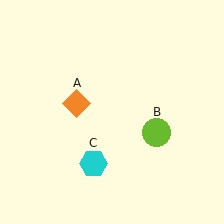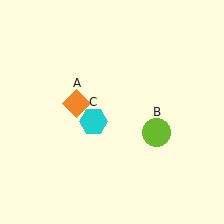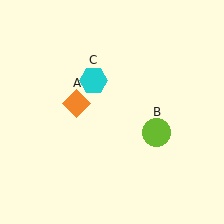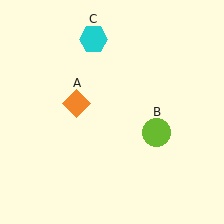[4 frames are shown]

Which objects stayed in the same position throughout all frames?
Orange diamond (object A) and lime circle (object B) remained stationary.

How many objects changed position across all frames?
1 object changed position: cyan hexagon (object C).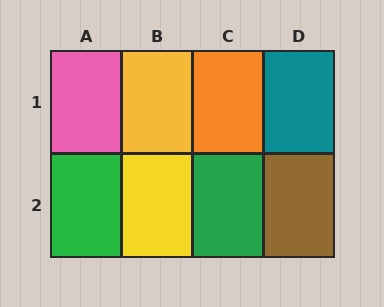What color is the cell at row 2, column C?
Green.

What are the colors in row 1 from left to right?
Pink, yellow, orange, teal.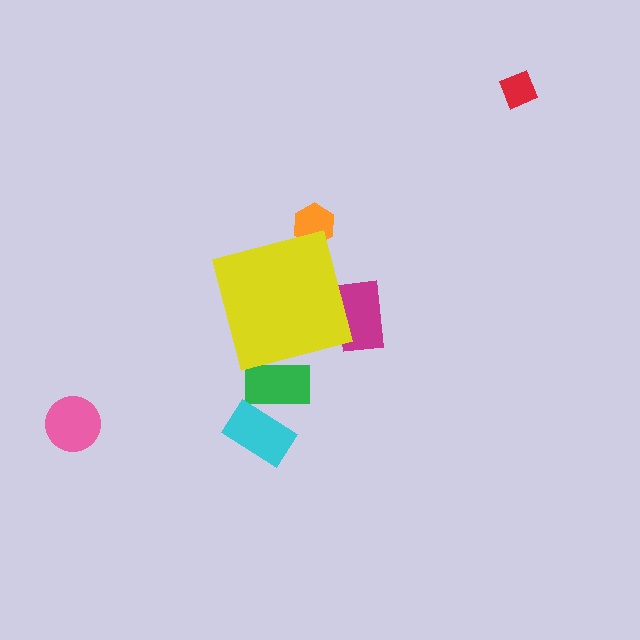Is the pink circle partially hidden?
No, the pink circle is fully visible.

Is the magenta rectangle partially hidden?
Yes, the magenta rectangle is partially hidden behind the yellow square.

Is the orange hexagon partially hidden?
Yes, the orange hexagon is partially hidden behind the yellow square.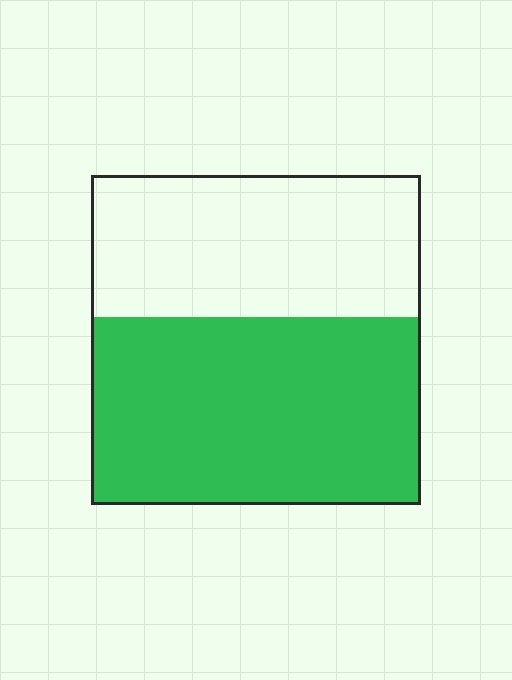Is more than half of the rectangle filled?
Yes.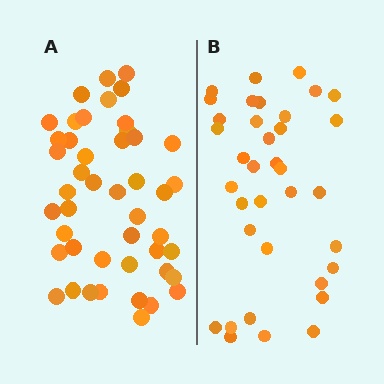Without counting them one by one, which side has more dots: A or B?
Region A (the left region) has more dots.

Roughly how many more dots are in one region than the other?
Region A has roughly 10 or so more dots than region B.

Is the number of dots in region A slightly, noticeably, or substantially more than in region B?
Region A has noticeably more, but not dramatically so. The ratio is roughly 1.3 to 1.